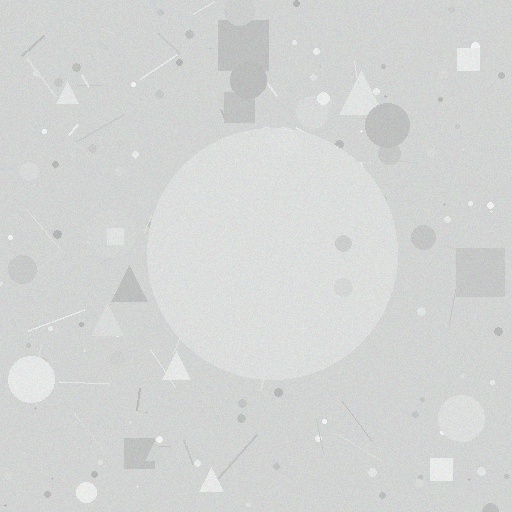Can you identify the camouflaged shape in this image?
The camouflaged shape is a circle.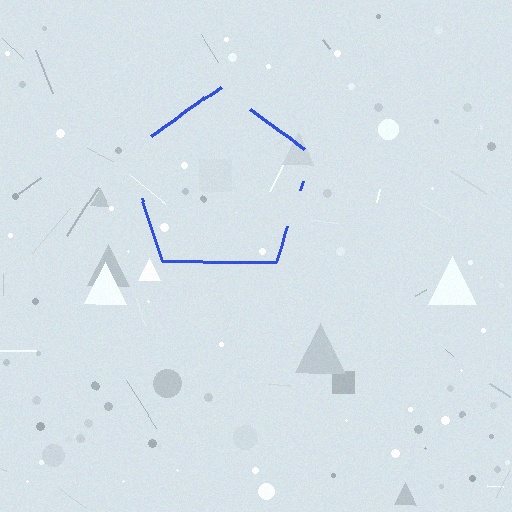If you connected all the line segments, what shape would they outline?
They would outline a pentagon.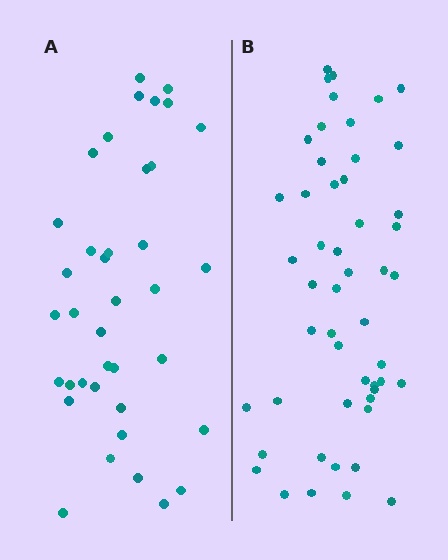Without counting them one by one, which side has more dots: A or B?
Region B (the right region) has more dots.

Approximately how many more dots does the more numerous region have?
Region B has approximately 15 more dots than region A.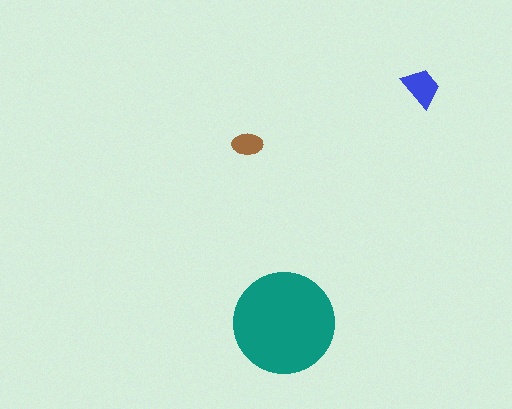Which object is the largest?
The teal circle.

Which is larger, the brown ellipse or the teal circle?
The teal circle.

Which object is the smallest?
The brown ellipse.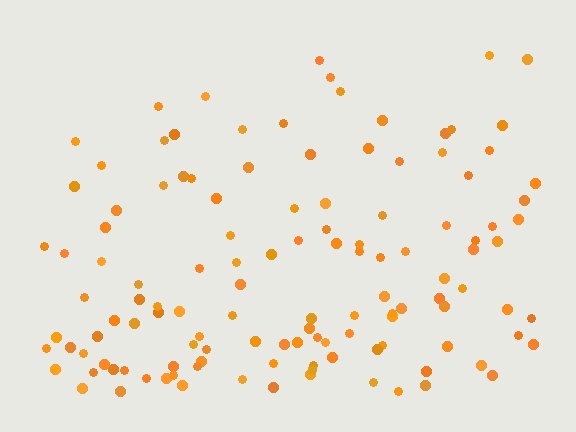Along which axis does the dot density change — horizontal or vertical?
Vertical.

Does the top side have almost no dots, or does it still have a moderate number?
Still a moderate number, just noticeably fewer than the bottom.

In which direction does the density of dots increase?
From top to bottom, with the bottom side densest.